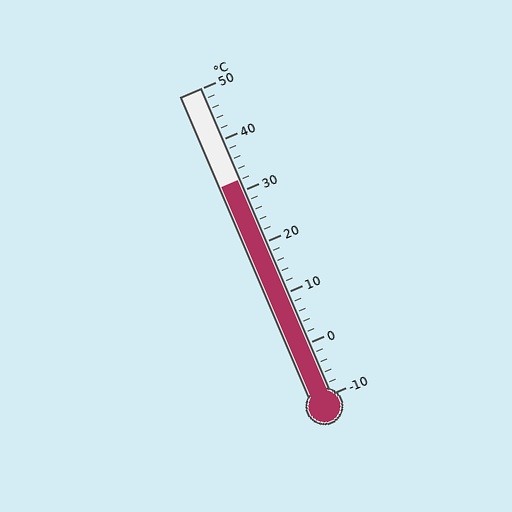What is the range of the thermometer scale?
The thermometer scale ranges from -10°C to 50°C.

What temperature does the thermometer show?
The thermometer shows approximately 32°C.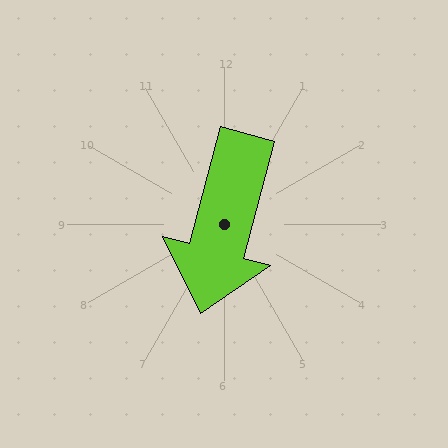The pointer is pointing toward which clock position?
Roughly 6 o'clock.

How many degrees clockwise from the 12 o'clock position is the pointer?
Approximately 195 degrees.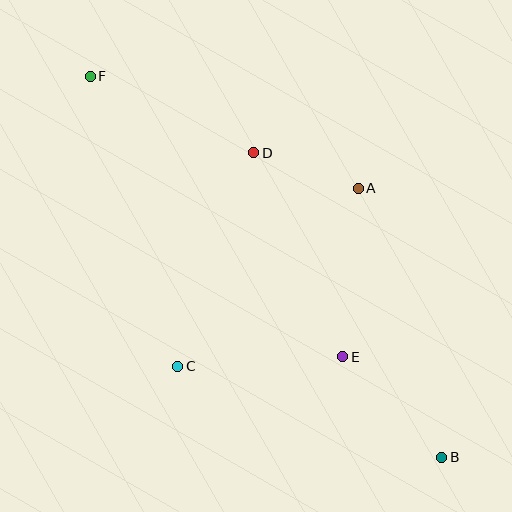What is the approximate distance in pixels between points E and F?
The distance between E and F is approximately 378 pixels.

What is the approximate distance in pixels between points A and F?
The distance between A and F is approximately 291 pixels.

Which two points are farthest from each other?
Points B and F are farthest from each other.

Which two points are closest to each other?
Points A and D are closest to each other.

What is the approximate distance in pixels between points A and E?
The distance between A and E is approximately 169 pixels.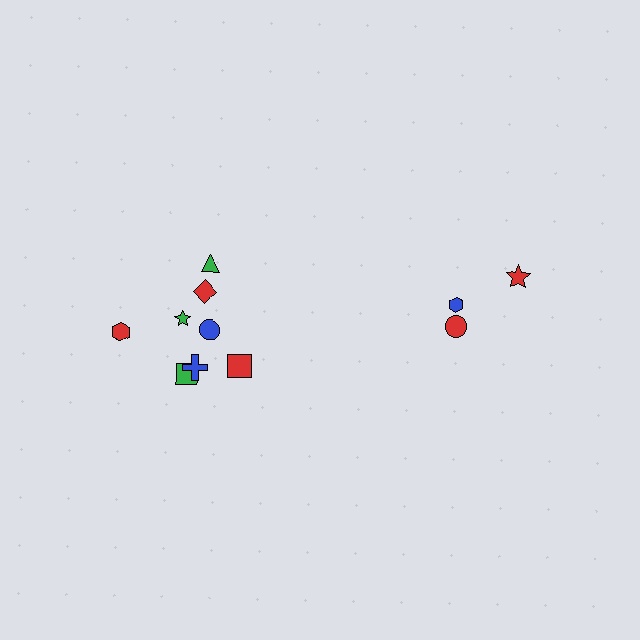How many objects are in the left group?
There are 8 objects.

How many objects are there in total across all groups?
There are 11 objects.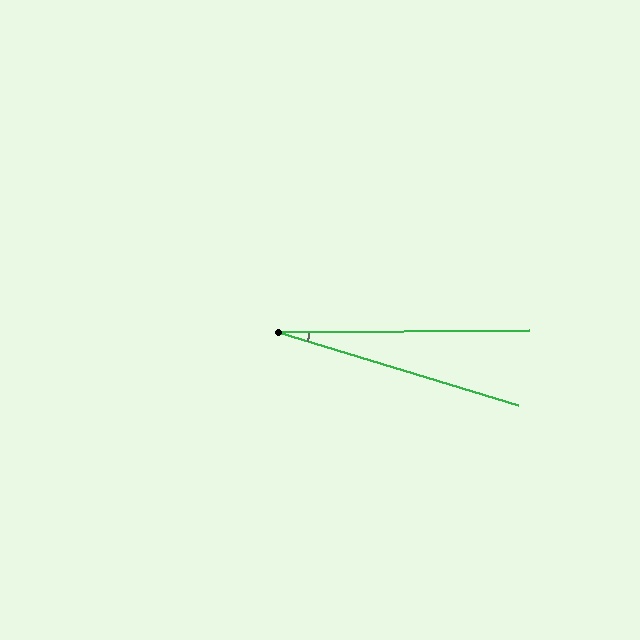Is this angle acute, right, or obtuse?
It is acute.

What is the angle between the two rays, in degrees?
Approximately 17 degrees.